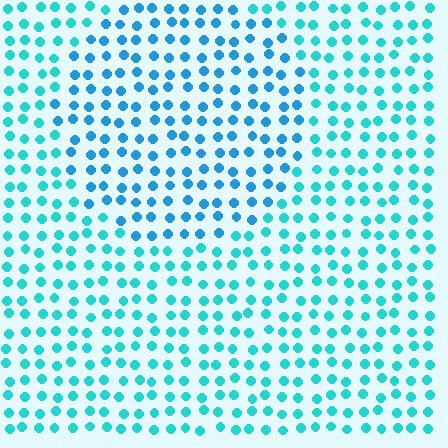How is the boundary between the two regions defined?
The boundary is defined purely by a slight shift in hue (about 23 degrees). Spacing, size, and orientation are identical on both sides.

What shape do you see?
I see a circle.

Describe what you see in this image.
The image is filled with small cyan elements in a uniform arrangement. A circle-shaped region is visible where the elements are tinted to a slightly different hue, forming a subtle color boundary.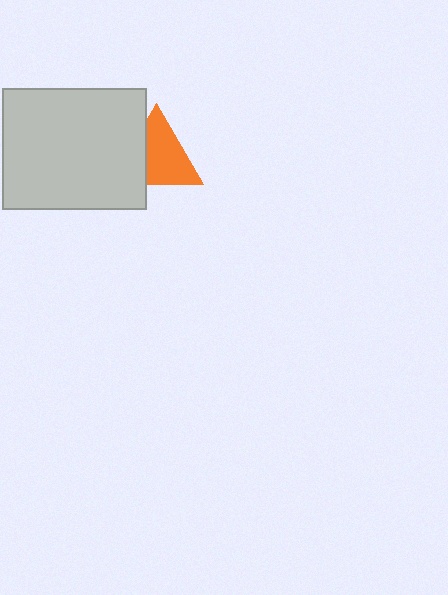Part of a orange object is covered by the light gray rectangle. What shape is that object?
It is a triangle.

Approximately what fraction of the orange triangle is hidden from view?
Roughly 33% of the orange triangle is hidden behind the light gray rectangle.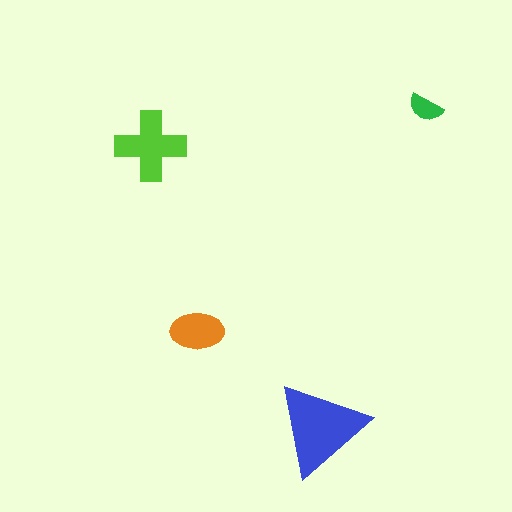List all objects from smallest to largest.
The green semicircle, the orange ellipse, the lime cross, the blue triangle.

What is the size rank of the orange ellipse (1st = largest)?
3rd.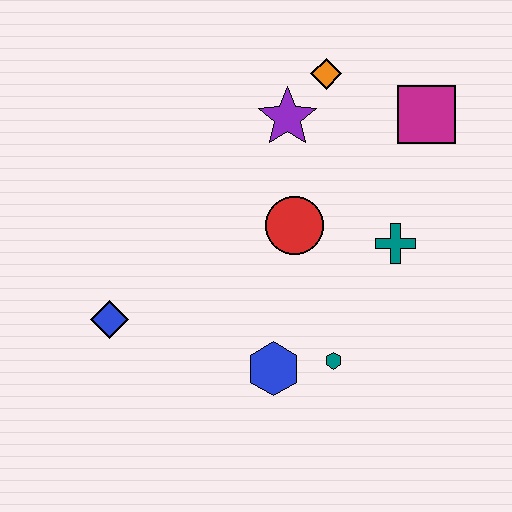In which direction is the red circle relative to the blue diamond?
The red circle is to the right of the blue diamond.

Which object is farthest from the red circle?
The blue diamond is farthest from the red circle.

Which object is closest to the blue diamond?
The blue hexagon is closest to the blue diamond.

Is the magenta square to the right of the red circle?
Yes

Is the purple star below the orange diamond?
Yes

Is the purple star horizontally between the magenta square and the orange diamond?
No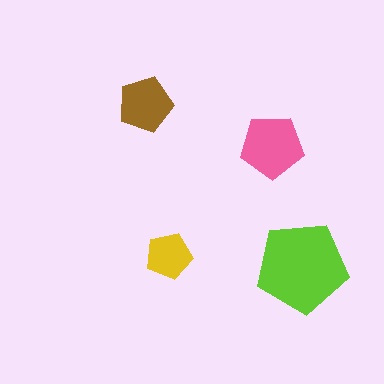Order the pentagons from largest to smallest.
the lime one, the pink one, the brown one, the yellow one.